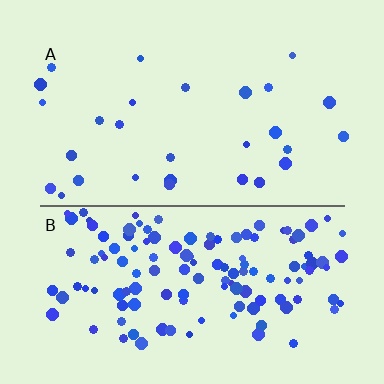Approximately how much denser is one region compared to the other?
Approximately 4.7× — region B over region A.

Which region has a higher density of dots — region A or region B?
B (the bottom).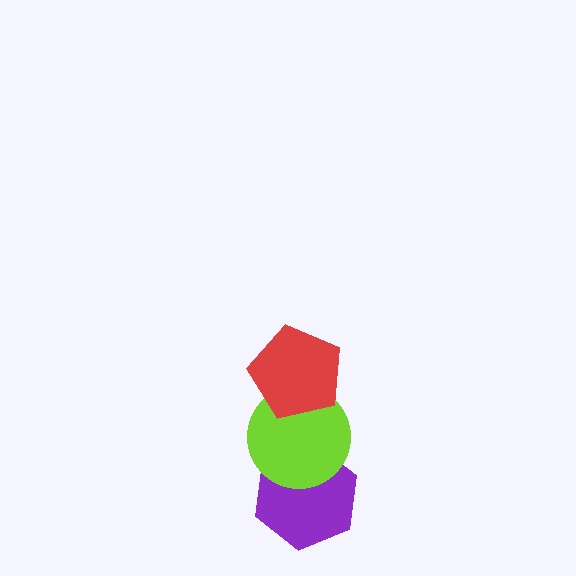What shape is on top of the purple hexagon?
The lime circle is on top of the purple hexagon.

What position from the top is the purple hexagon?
The purple hexagon is 3rd from the top.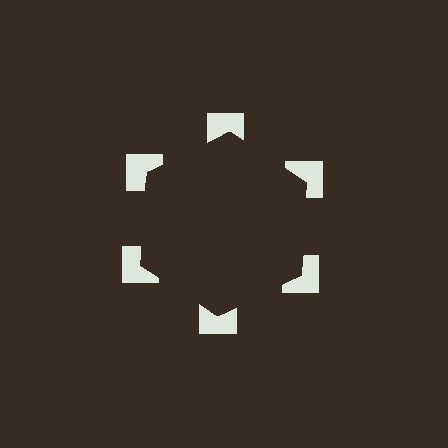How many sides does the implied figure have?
6 sides.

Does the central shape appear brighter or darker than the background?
It typically appears slightly darker than the background, even though no actual brightness change is drawn.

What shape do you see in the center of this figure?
An illusory hexagon — its edges are inferred from the aligned wedge cuts in the notched squares, not physically drawn.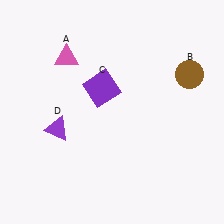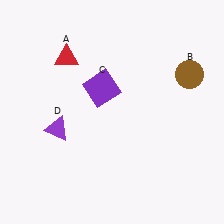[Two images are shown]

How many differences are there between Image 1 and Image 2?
There is 1 difference between the two images.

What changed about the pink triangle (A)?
In Image 1, A is pink. In Image 2, it changed to red.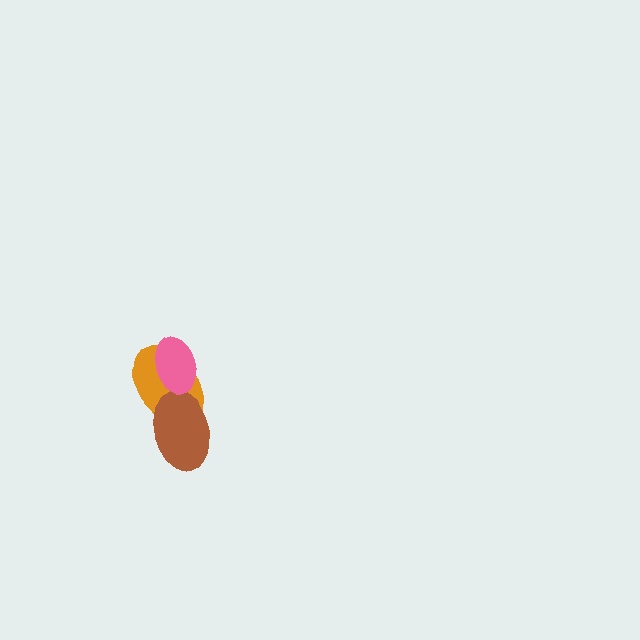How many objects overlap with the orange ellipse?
2 objects overlap with the orange ellipse.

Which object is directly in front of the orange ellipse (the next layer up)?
The brown ellipse is directly in front of the orange ellipse.